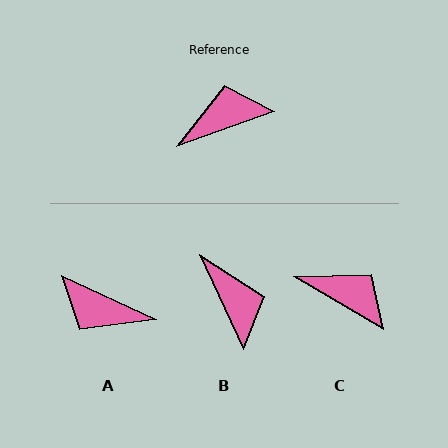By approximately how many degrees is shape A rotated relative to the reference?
Approximately 136 degrees counter-clockwise.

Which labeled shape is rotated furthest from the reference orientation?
A, about 136 degrees away.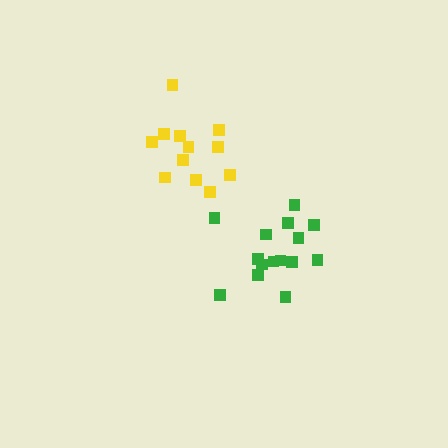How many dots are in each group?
Group 1: 15 dots, Group 2: 12 dots (27 total).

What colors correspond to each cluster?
The clusters are colored: green, yellow.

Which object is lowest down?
The green cluster is bottommost.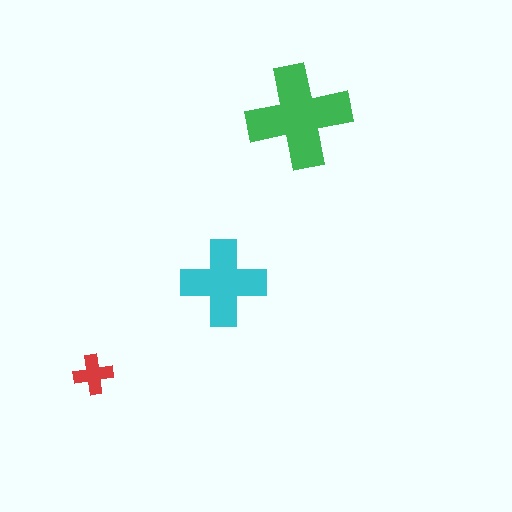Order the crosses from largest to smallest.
the green one, the cyan one, the red one.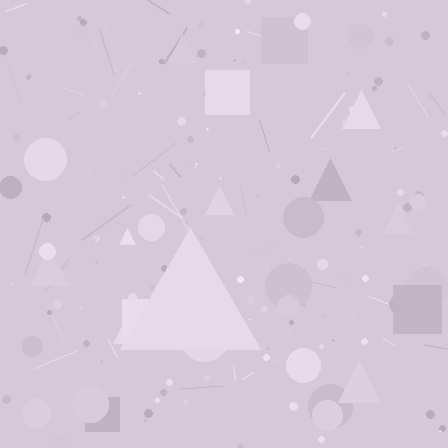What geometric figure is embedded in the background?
A triangle is embedded in the background.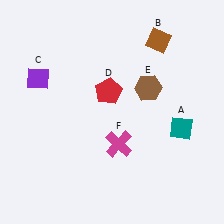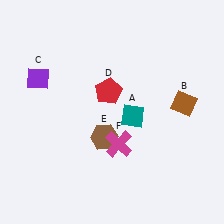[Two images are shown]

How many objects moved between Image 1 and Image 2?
3 objects moved between the two images.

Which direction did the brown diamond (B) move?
The brown diamond (B) moved down.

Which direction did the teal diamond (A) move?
The teal diamond (A) moved left.